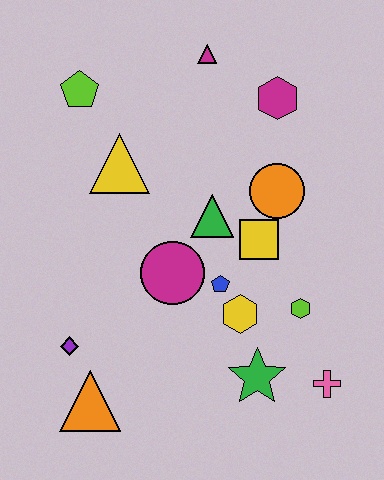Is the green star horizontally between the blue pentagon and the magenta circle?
No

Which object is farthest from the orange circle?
The orange triangle is farthest from the orange circle.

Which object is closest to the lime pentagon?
The yellow triangle is closest to the lime pentagon.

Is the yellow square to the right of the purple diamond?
Yes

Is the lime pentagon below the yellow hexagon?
No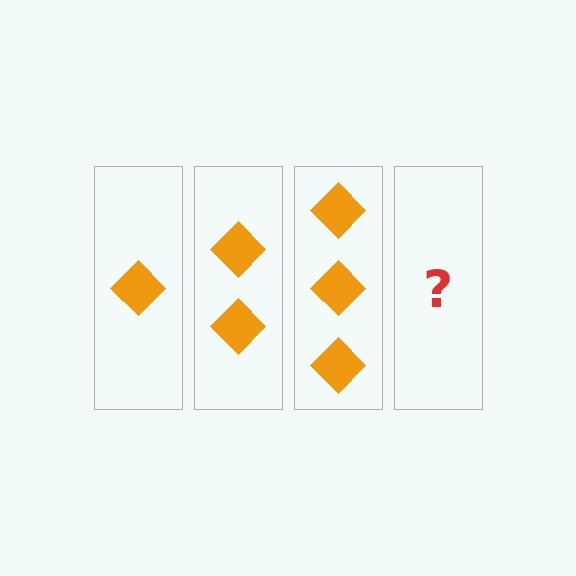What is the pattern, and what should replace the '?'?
The pattern is that each step adds one more diamond. The '?' should be 4 diamonds.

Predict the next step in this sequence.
The next step is 4 diamonds.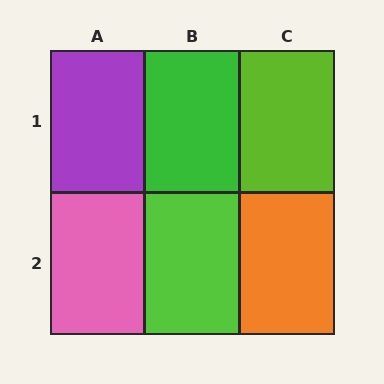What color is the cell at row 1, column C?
Lime.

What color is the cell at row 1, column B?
Green.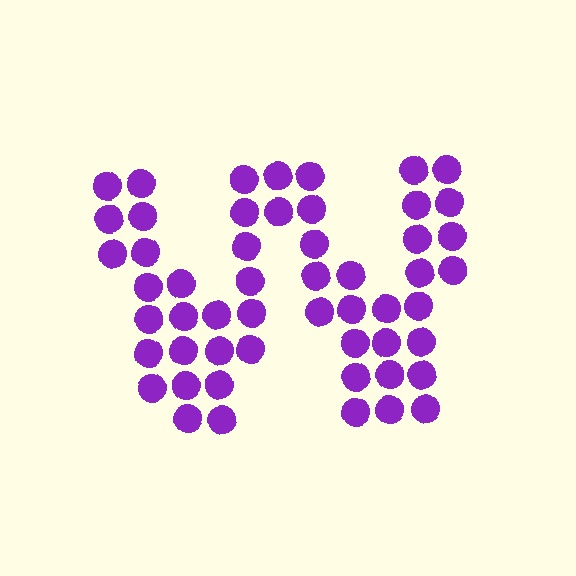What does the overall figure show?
The overall figure shows the letter W.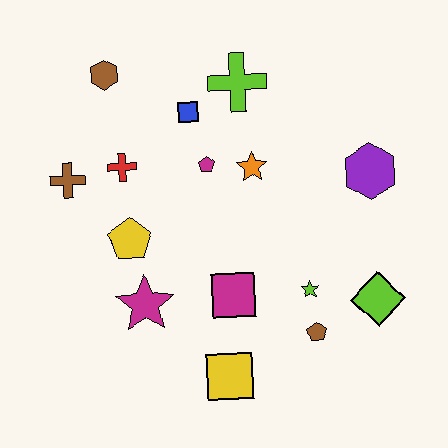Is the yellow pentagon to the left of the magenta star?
Yes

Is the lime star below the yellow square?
No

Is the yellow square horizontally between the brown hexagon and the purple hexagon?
Yes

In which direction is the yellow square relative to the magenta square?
The yellow square is below the magenta square.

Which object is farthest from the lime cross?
The yellow square is farthest from the lime cross.